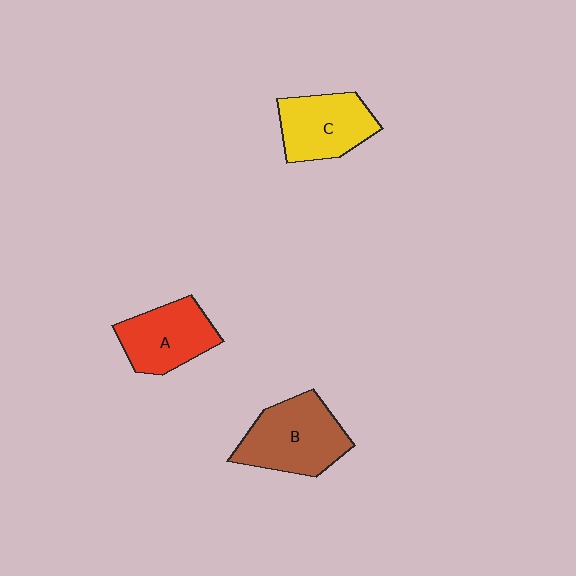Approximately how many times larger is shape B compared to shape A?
Approximately 1.2 times.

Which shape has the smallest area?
Shape A (red).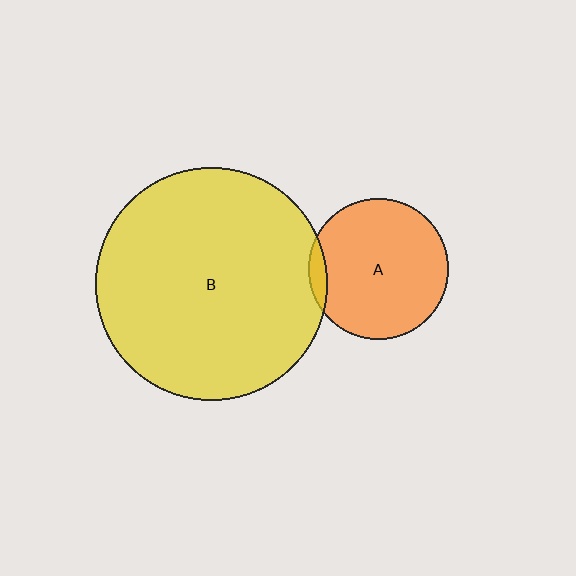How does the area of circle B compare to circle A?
Approximately 2.7 times.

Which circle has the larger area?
Circle B (yellow).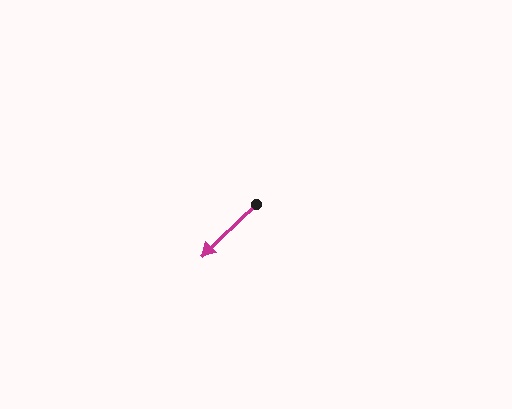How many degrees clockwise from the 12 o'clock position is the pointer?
Approximately 227 degrees.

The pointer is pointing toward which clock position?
Roughly 8 o'clock.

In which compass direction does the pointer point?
Southwest.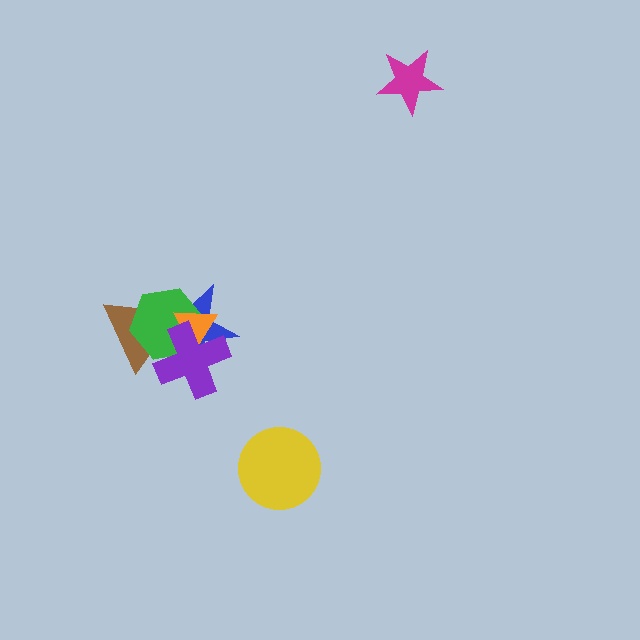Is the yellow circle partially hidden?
No, no other shape covers it.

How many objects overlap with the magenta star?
0 objects overlap with the magenta star.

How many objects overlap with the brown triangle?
4 objects overlap with the brown triangle.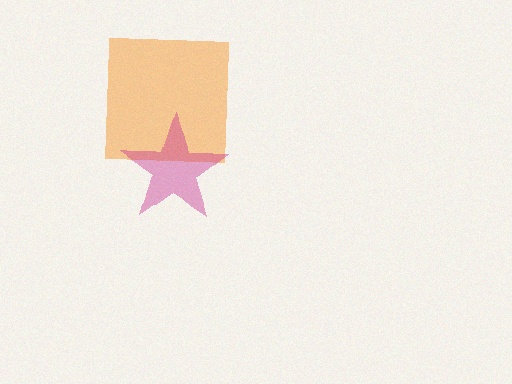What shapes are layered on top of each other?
The layered shapes are: an orange square, a magenta star.